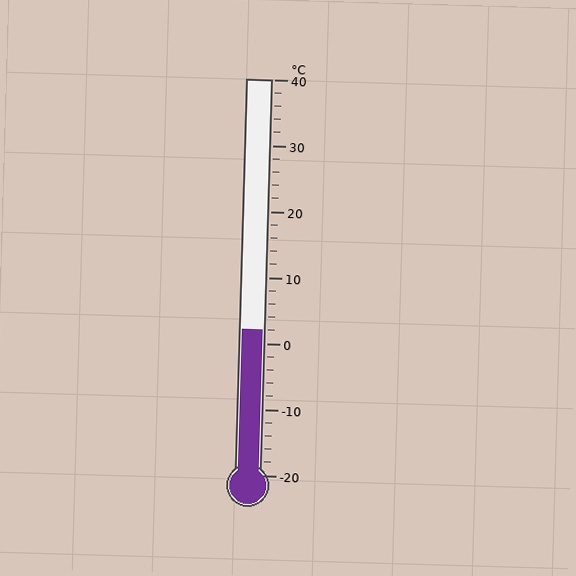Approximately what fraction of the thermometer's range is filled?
The thermometer is filled to approximately 35% of its range.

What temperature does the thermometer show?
The thermometer shows approximately 2°C.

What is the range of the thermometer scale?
The thermometer scale ranges from -20°C to 40°C.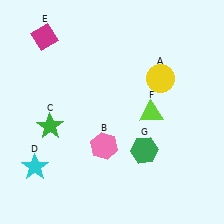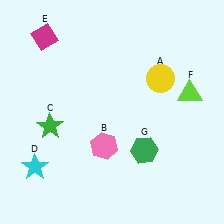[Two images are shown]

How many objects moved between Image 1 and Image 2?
1 object moved between the two images.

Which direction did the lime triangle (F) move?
The lime triangle (F) moved right.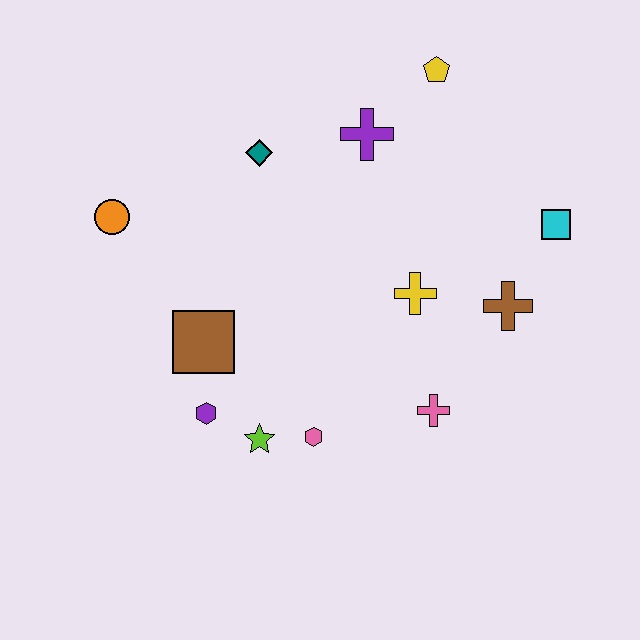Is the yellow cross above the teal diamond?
No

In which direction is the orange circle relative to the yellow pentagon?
The orange circle is to the left of the yellow pentagon.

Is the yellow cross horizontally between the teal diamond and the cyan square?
Yes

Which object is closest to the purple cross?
The yellow pentagon is closest to the purple cross.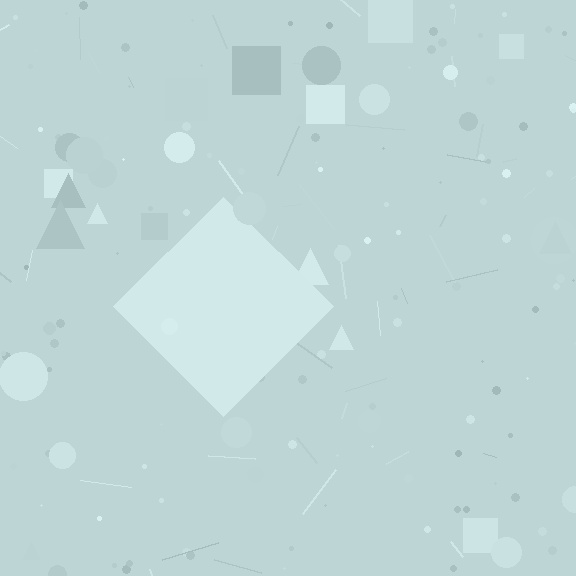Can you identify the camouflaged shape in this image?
The camouflaged shape is a diamond.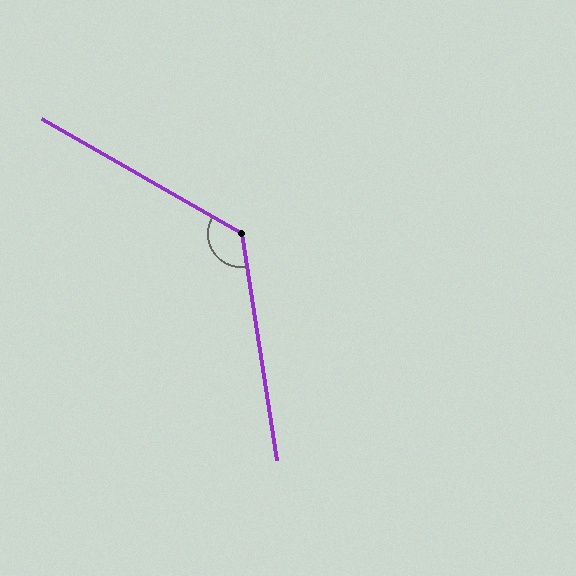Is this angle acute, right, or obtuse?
It is obtuse.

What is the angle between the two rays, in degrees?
Approximately 129 degrees.